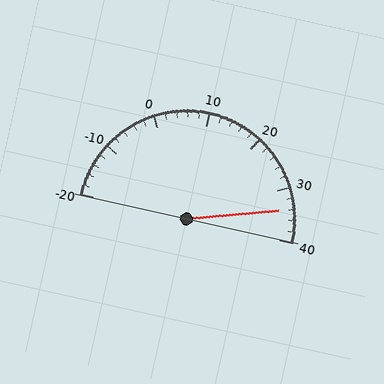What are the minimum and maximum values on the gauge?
The gauge ranges from -20 to 40.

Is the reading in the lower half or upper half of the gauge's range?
The reading is in the upper half of the range (-20 to 40).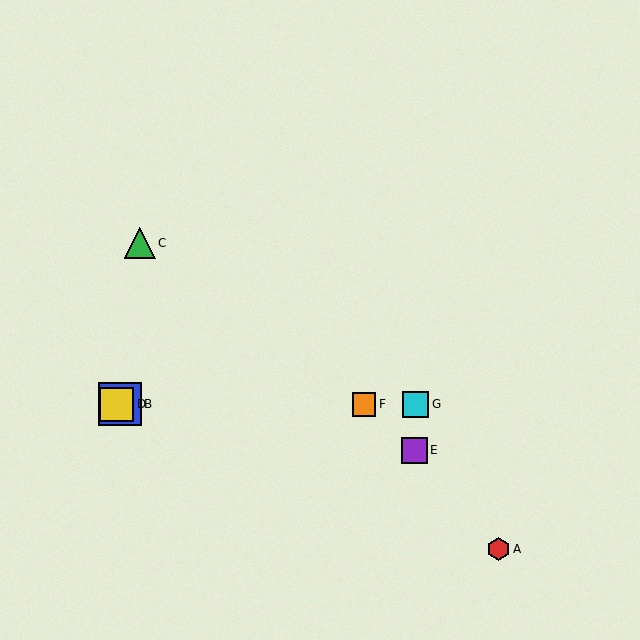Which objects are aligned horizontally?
Objects B, D, F, G are aligned horizontally.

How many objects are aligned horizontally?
4 objects (B, D, F, G) are aligned horizontally.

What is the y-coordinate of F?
Object F is at y≈404.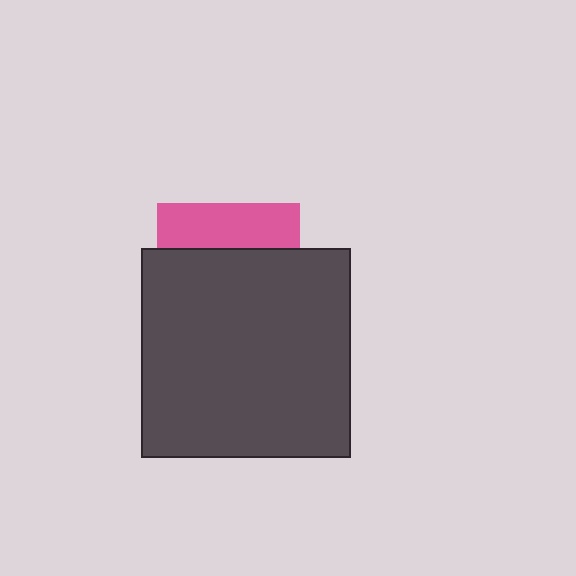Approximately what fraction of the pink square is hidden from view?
Roughly 69% of the pink square is hidden behind the dark gray square.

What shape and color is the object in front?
The object in front is a dark gray square.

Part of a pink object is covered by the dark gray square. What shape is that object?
It is a square.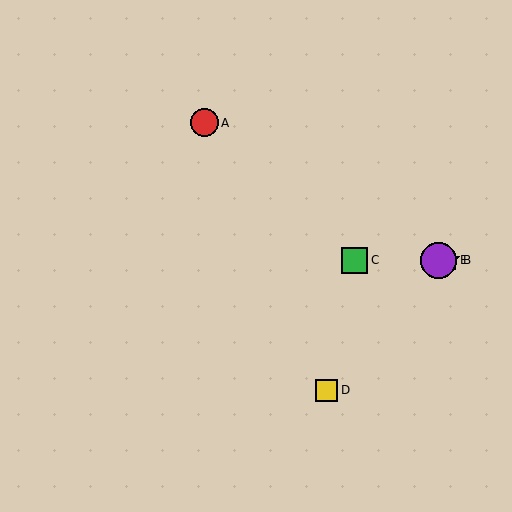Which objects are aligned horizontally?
Objects B, C, E are aligned horizontally.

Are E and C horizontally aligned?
Yes, both are at y≈260.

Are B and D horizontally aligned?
No, B is at y≈260 and D is at y≈390.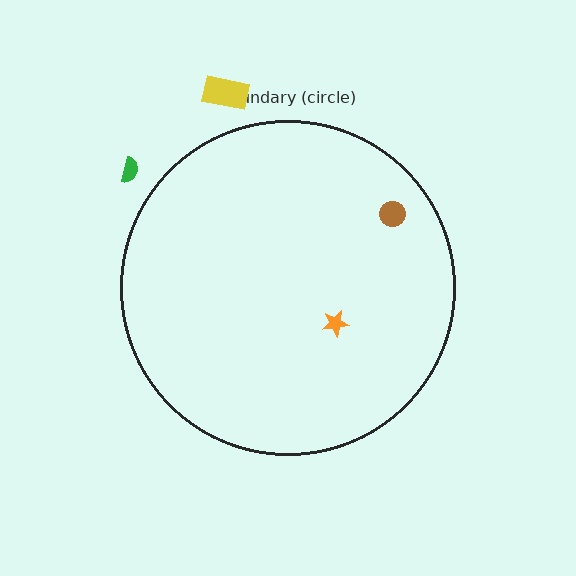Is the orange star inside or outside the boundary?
Inside.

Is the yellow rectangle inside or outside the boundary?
Outside.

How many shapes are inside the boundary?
2 inside, 2 outside.